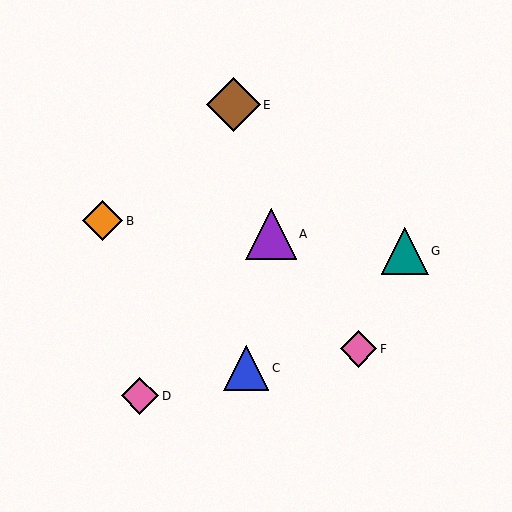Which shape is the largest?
The brown diamond (labeled E) is the largest.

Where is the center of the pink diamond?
The center of the pink diamond is at (140, 396).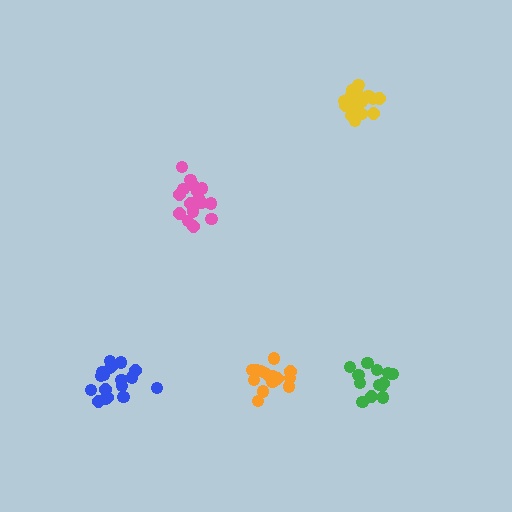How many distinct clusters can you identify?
There are 5 distinct clusters.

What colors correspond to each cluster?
The clusters are colored: pink, yellow, orange, blue, green.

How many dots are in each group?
Group 1: 17 dots, Group 2: 20 dots, Group 3: 15 dots, Group 4: 18 dots, Group 5: 14 dots (84 total).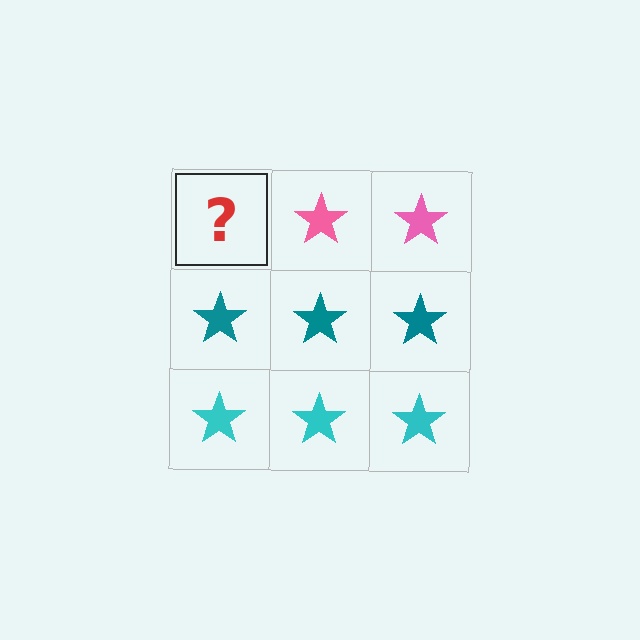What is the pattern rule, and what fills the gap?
The rule is that each row has a consistent color. The gap should be filled with a pink star.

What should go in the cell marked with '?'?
The missing cell should contain a pink star.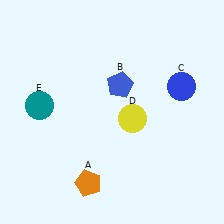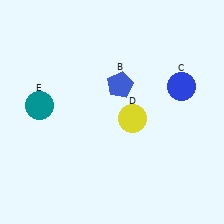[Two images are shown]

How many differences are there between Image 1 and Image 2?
There is 1 difference between the two images.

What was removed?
The orange pentagon (A) was removed in Image 2.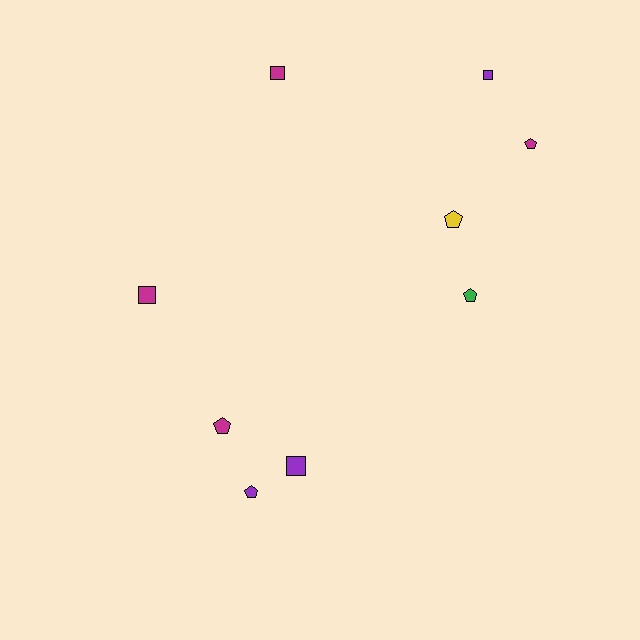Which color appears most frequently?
Magenta, with 4 objects.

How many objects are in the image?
There are 9 objects.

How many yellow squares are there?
There are no yellow squares.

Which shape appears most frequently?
Pentagon, with 5 objects.